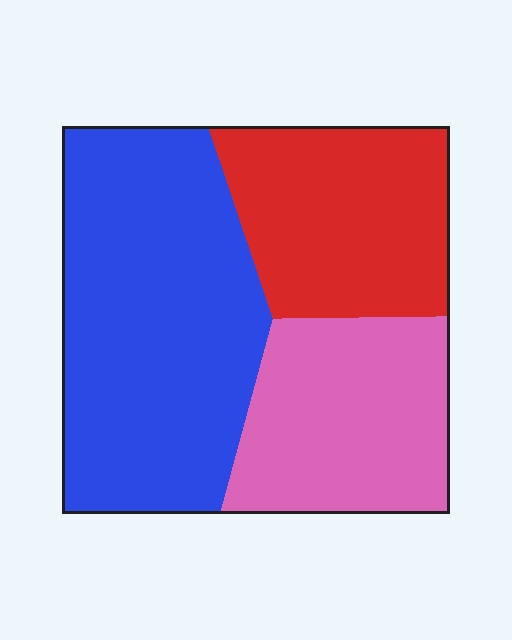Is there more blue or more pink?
Blue.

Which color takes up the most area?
Blue, at roughly 45%.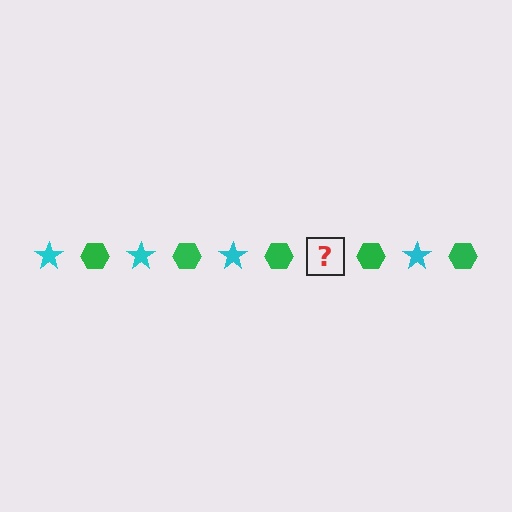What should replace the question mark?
The question mark should be replaced with a cyan star.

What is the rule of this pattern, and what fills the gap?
The rule is that the pattern alternates between cyan star and green hexagon. The gap should be filled with a cyan star.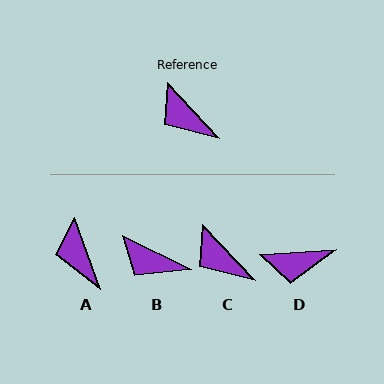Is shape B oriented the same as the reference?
No, it is off by about 21 degrees.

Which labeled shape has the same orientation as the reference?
C.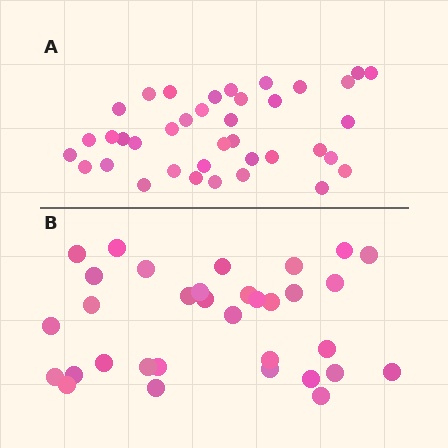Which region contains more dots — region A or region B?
Region A (the top region) has more dots.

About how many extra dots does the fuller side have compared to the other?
Region A has about 5 more dots than region B.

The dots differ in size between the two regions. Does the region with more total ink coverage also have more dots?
No. Region B has more total ink coverage because its dots are larger, but region A actually contains more individual dots. Total area can be misleading — the number of items is what matters here.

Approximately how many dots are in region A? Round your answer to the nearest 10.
About 40 dots. (The exact count is 38, which rounds to 40.)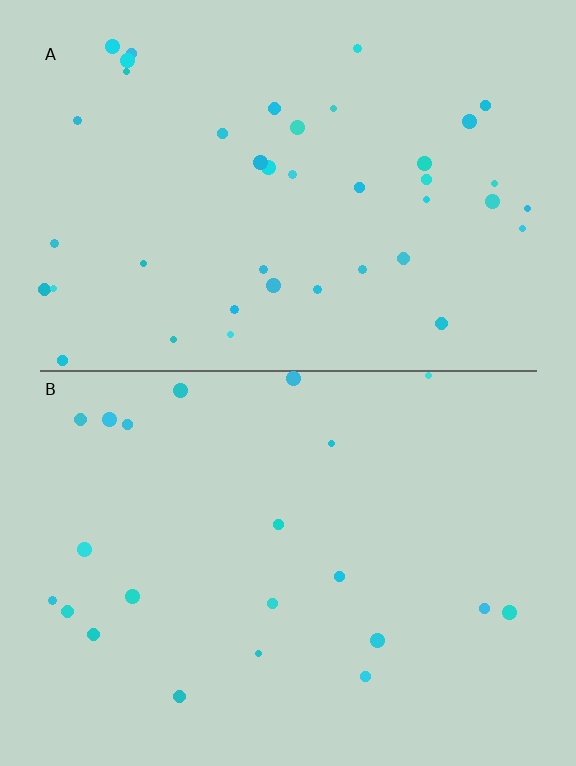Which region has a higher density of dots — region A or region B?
A (the top).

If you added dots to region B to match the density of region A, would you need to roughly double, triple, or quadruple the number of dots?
Approximately double.